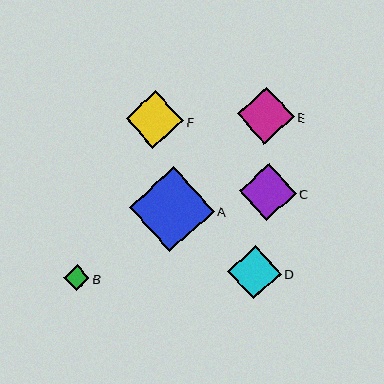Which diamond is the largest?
Diamond A is the largest with a size of approximately 85 pixels.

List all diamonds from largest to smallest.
From largest to smallest: A, F, E, C, D, B.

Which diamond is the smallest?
Diamond B is the smallest with a size of approximately 26 pixels.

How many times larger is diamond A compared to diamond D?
Diamond A is approximately 1.6 times the size of diamond D.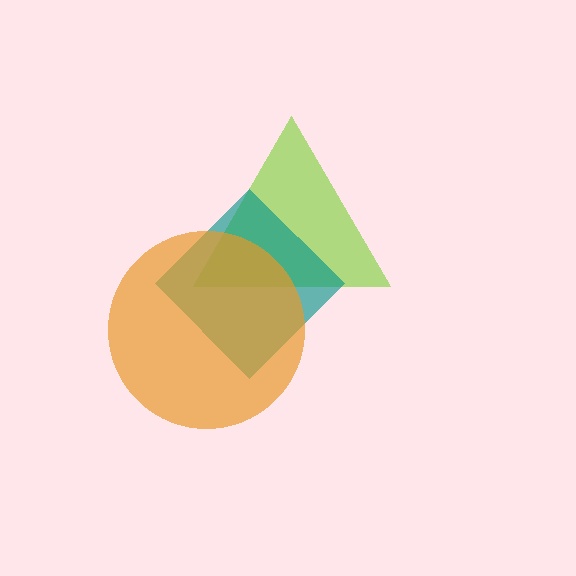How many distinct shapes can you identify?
There are 3 distinct shapes: a lime triangle, a teal diamond, an orange circle.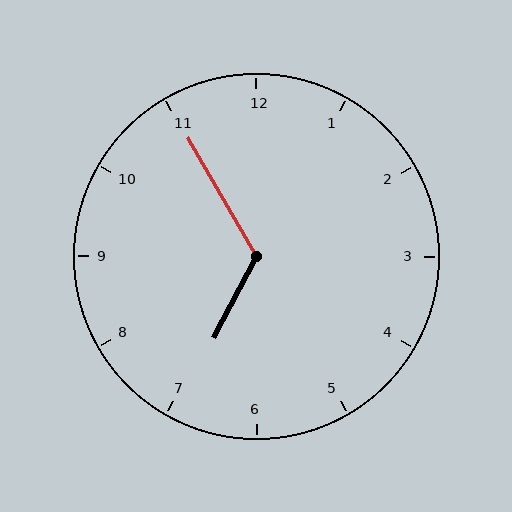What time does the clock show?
6:55.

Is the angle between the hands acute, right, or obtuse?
It is obtuse.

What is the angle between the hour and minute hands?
Approximately 122 degrees.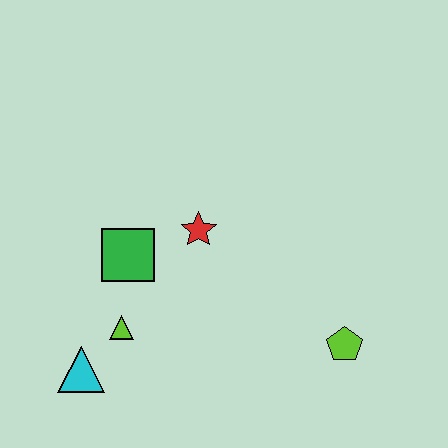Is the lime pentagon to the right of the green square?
Yes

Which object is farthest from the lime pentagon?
The cyan triangle is farthest from the lime pentagon.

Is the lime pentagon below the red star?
Yes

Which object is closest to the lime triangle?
The cyan triangle is closest to the lime triangle.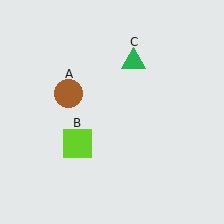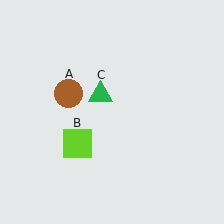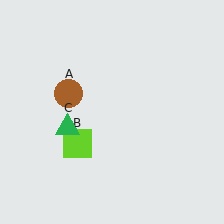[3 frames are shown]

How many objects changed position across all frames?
1 object changed position: green triangle (object C).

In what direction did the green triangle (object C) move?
The green triangle (object C) moved down and to the left.